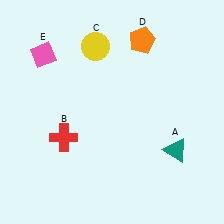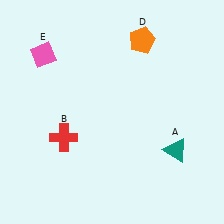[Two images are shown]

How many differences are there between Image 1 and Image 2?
There is 1 difference between the two images.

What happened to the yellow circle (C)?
The yellow circle (C) was removed in Image 2. It was in the top-left area of Image 1.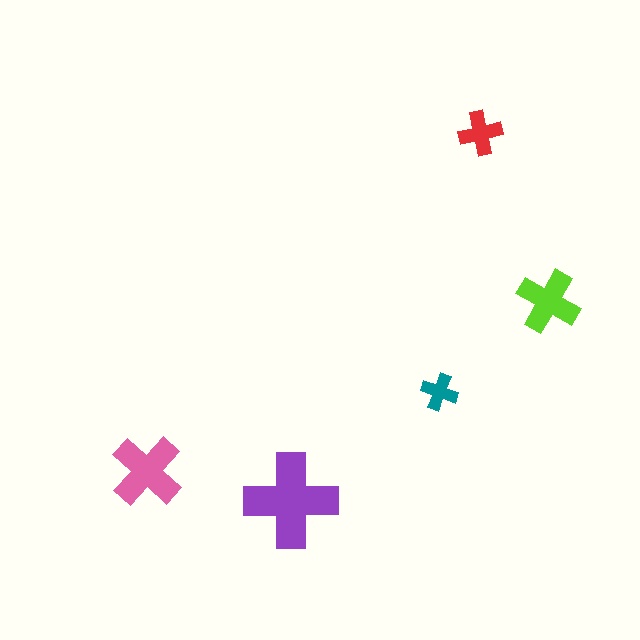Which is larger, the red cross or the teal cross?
The red one.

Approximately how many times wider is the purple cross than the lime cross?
About 1.5 times wider.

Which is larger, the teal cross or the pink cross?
The pink one.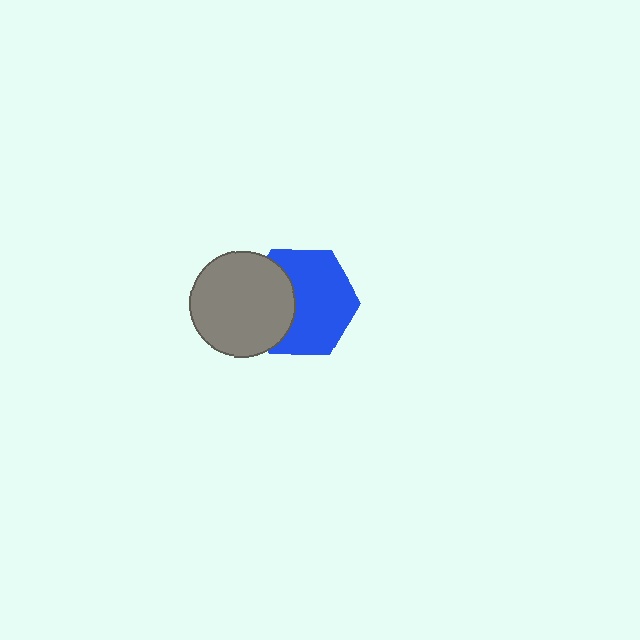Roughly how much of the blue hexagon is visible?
Most of it is visible (roughly 66%).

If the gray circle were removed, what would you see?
You would see the complete blue hexagon.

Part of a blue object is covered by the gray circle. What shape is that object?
It is a hexagon.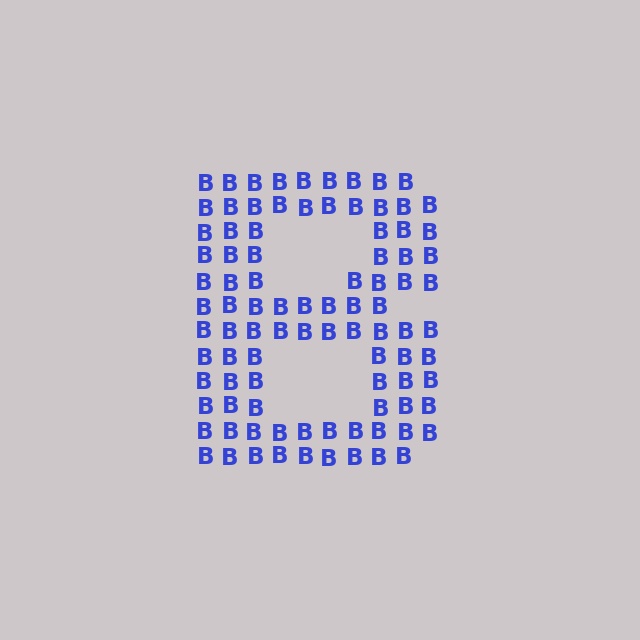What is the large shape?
The large shape is the letter B.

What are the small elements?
The small elements are letter B's.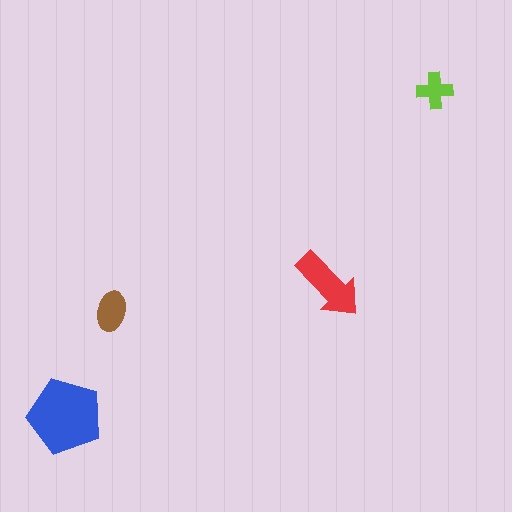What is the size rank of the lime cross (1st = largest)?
4th.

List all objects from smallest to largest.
The lime cross, the brown ellipse, the red arrow, the blue pentagon.